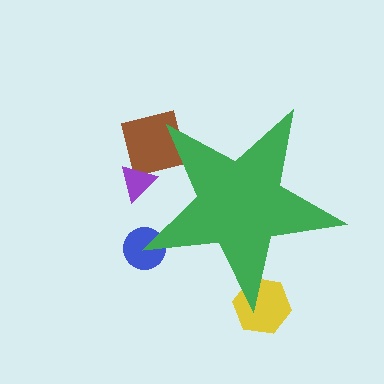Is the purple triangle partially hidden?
Yes, the purple triangle is partially hidden behind the green star.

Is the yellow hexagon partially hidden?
Yes, the yellow hexagon is partially hidden behind the green star.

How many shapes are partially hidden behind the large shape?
4 shapes are partially hidden.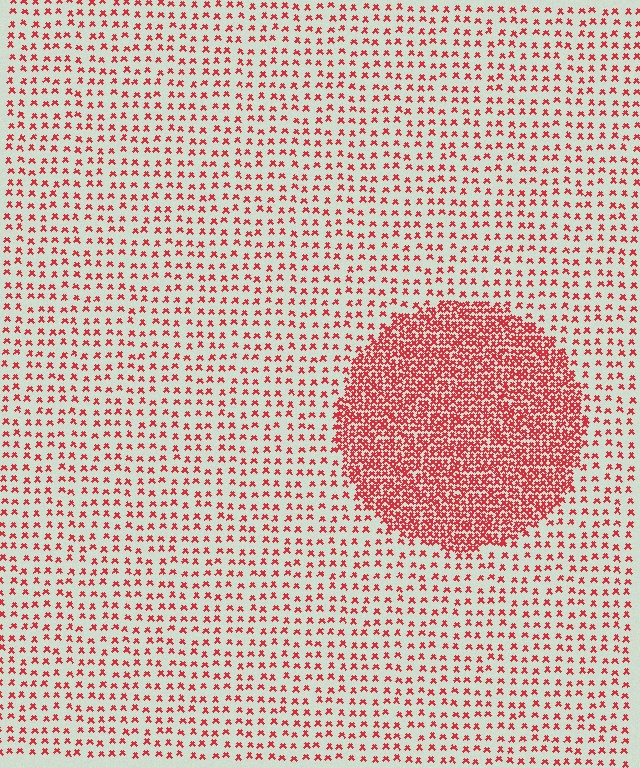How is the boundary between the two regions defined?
The boundary is defined by a change in element density (approximately 3.0x ratio). All elements are the same color, size, and shape.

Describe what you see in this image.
The image contains small red elements arranged at two different densities. A circle-shaped region is visible where the elements are more densely packed than the surrounding area.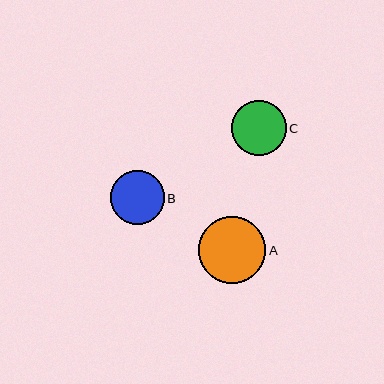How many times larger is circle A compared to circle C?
Circle A is approximately 1.2 times the size of circle C.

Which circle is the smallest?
Circle B is the smallest with a size of approximately 54 pixels.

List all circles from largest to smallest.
From largest to smallest: A, C, B.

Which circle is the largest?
Circle A is the largest with a size of approximately 67 pixels.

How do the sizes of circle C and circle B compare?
Circle C and circle B are approximately the same size.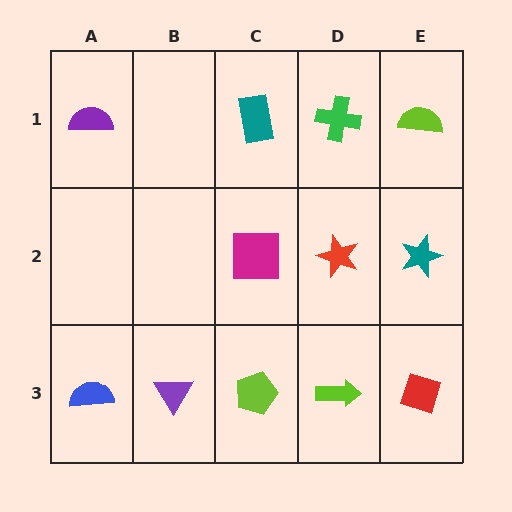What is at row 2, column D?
A red star.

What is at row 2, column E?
A teal star.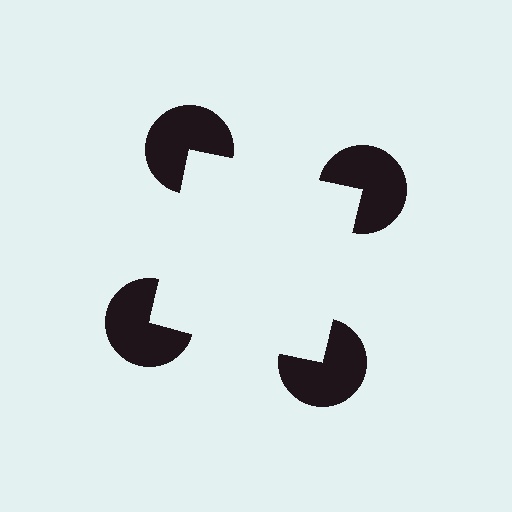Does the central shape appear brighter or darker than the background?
It typically appears slightly brighter than the background, even though no actual brightness change is drawn.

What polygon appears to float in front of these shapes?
An illusory square — its edges are inferred from the aligned wedge cuts in the pac-man discs, not physically drawn.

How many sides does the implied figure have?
4 sides.